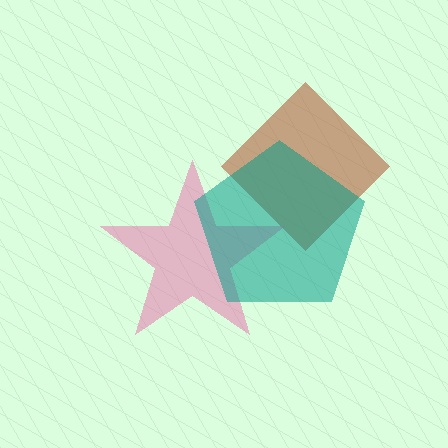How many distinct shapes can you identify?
There are 3 distinct shapes: a brown diamond, a pink star, a teal pentagon.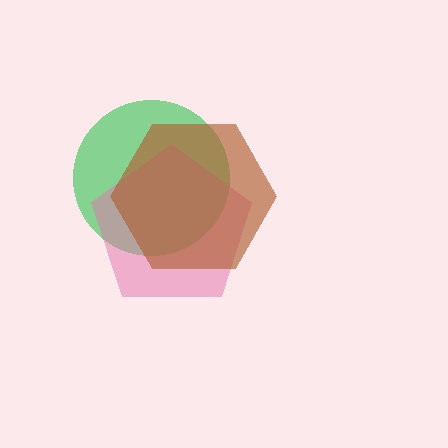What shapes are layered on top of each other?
The layered shapes are: a green circle, a pink pentagon, a brown hexagon.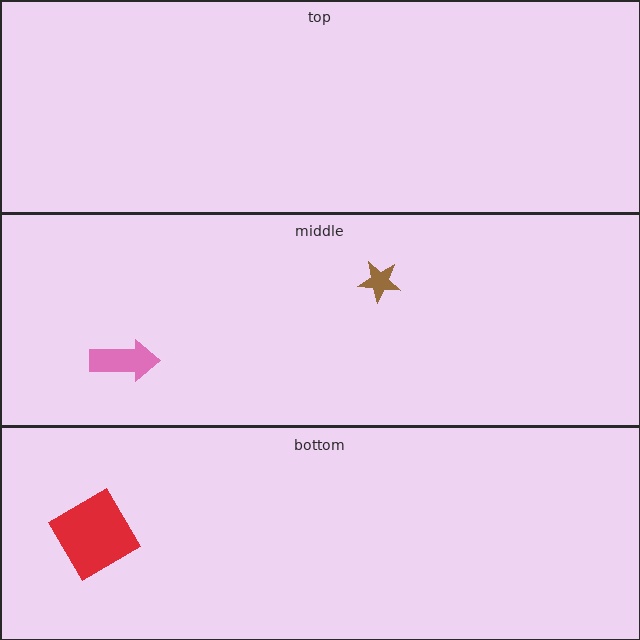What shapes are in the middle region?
The pink arrow, the brown star.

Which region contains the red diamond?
The bottom region.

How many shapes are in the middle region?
2.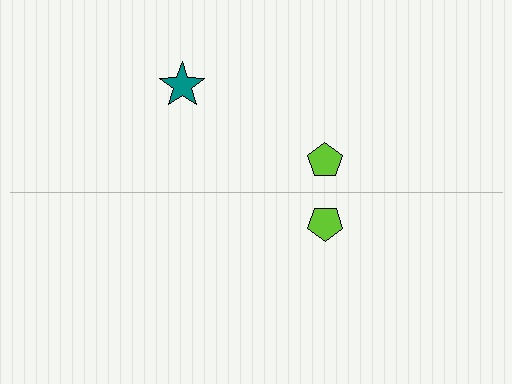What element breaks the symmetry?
A teal star is missing from the bottom side.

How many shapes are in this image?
There are 3 shapes in this image.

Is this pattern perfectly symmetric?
No, the pattern is not perfectly symmetric. A teal star is missing from the bottom side.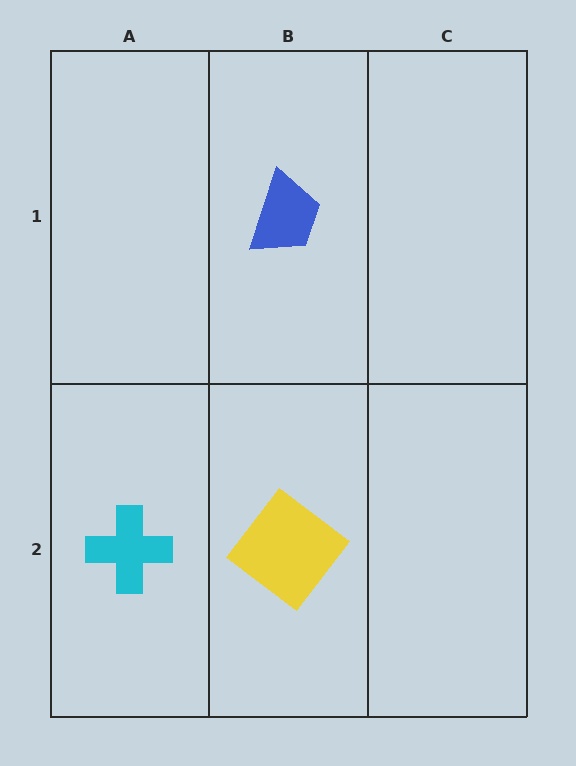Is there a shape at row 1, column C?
No, that cell is empty.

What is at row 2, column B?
A yellow diamond.